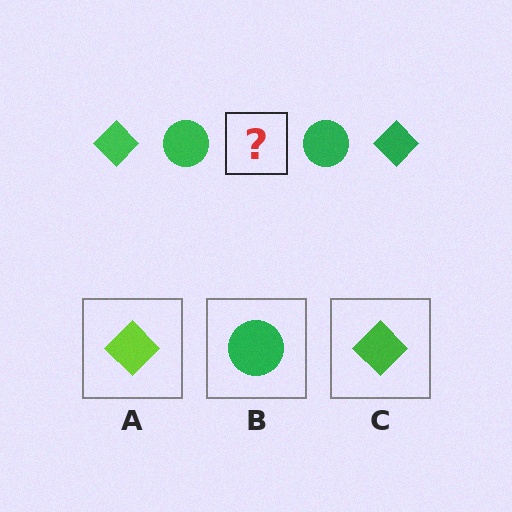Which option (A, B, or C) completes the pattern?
C.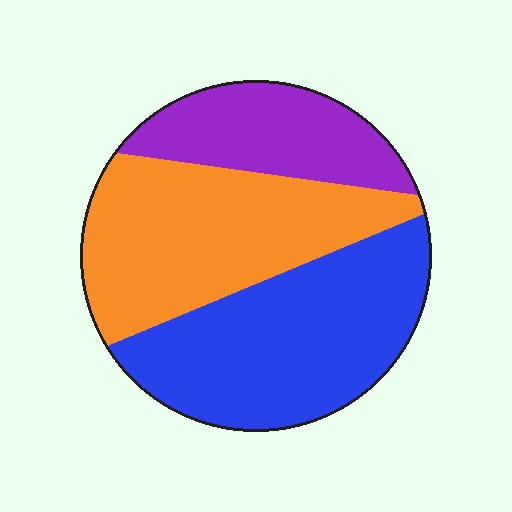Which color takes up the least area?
Purple, at roughly 20%.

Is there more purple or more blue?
Blue.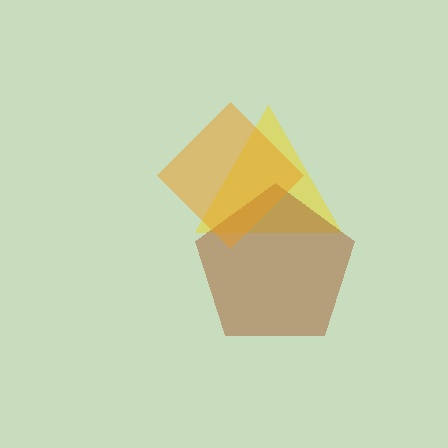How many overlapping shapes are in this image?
There are 3 overlapping shapes in the image.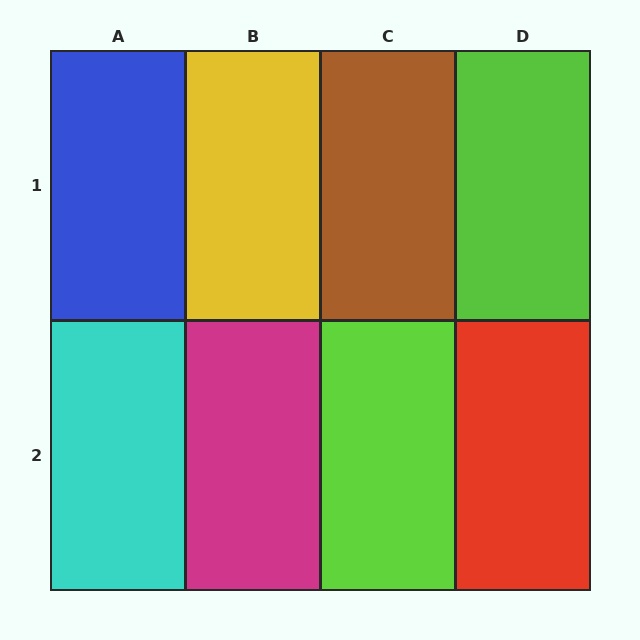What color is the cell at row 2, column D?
Red.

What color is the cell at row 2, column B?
Magenta.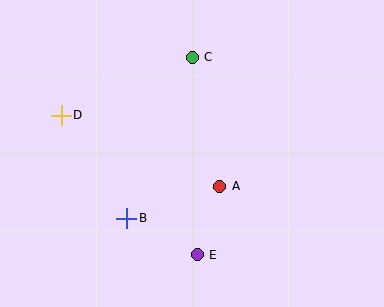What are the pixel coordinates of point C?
Point C is at (192, 58).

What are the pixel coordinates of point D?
Point D is at (61, 115).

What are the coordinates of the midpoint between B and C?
The midpoint between B and C is at (160, 138).